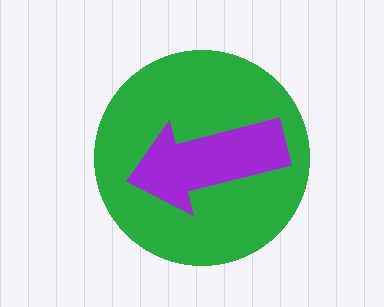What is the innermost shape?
The purple arrow.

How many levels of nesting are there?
2.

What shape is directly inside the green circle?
The purple arrow.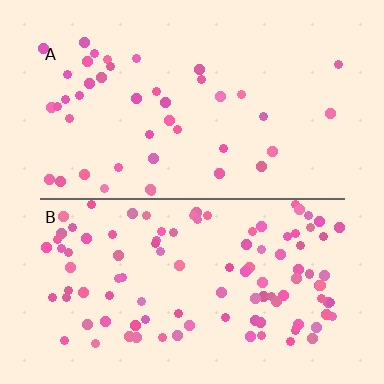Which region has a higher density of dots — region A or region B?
B (the bottom).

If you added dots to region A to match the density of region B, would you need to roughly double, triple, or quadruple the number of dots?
Approximately triple.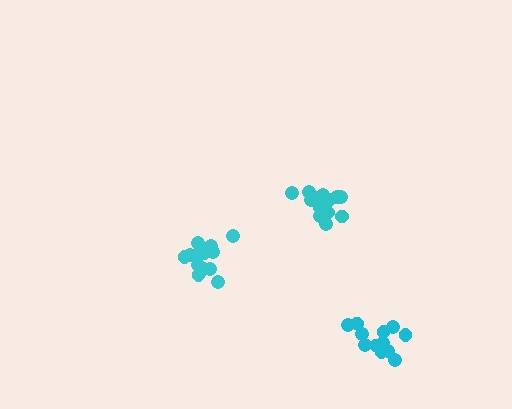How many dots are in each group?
Group 1: 13 dots, Group 2: 14 dots, Group 3: 15 dots (42 total).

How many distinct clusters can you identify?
There are 3 distinct clusters.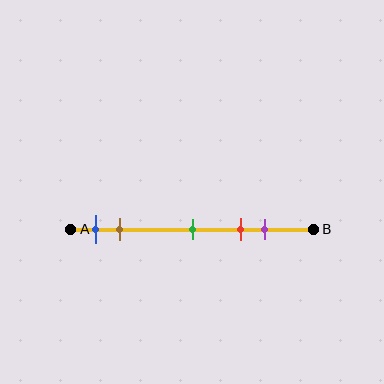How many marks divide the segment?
There are 5 marks dividing the segment.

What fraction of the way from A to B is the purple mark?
The purple mark is approximately 80% (0.8) of the way from A to B.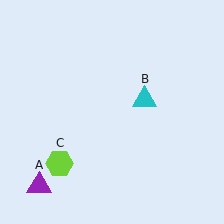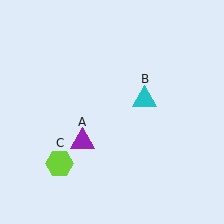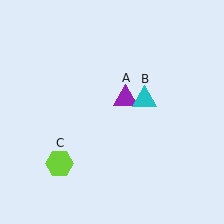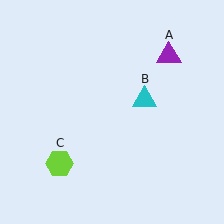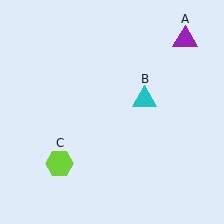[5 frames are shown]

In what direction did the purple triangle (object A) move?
The purple triangle (object A) moved up and to the right.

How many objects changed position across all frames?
1 object changed position: purple triangle (object A).